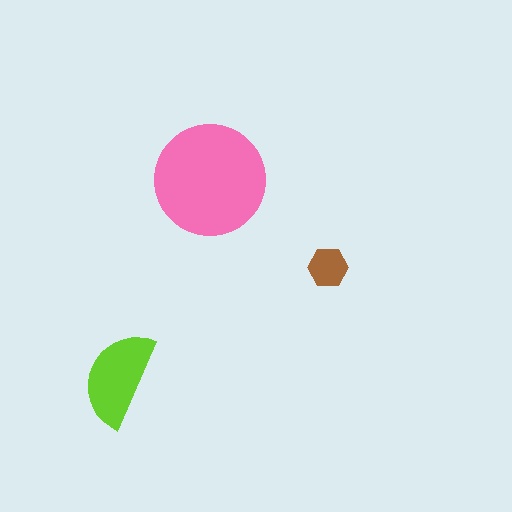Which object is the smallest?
The brown hexagon.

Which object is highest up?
The pink circle is topmost.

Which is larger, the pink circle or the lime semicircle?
The pink circle.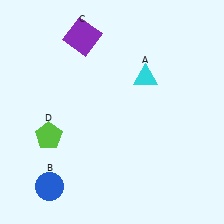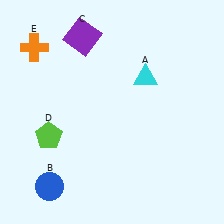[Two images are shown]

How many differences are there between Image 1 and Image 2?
There is 1 difference between the two images.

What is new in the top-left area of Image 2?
An orange cross (E) was added in the top-left area of Image 2.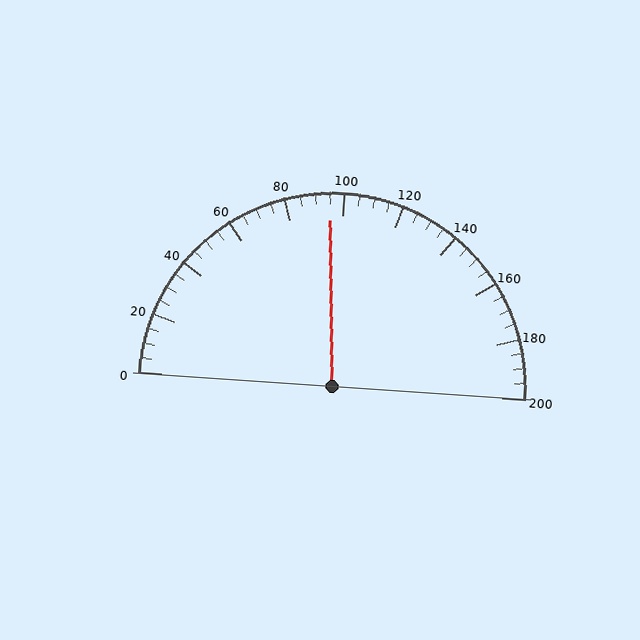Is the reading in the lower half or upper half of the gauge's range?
The reading is in the lower half of the range (0 to 200).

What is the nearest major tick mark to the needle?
The nearest major tick mark is 100.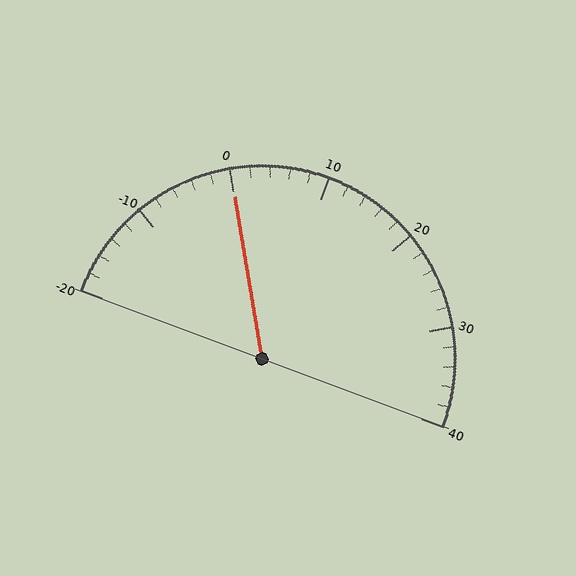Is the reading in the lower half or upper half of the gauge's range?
The reading is in the lower half of the range (-20 to 40).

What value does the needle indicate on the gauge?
The needle indicates approximately 0.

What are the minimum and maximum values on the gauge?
The gauge ranges from -20 to 40.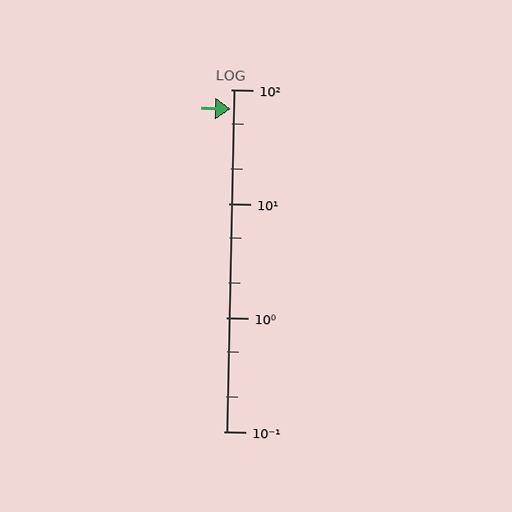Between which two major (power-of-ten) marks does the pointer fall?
The pointer is between 10 and 100.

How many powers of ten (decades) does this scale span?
The scale spans 3 decades, from 0.1 to 100.